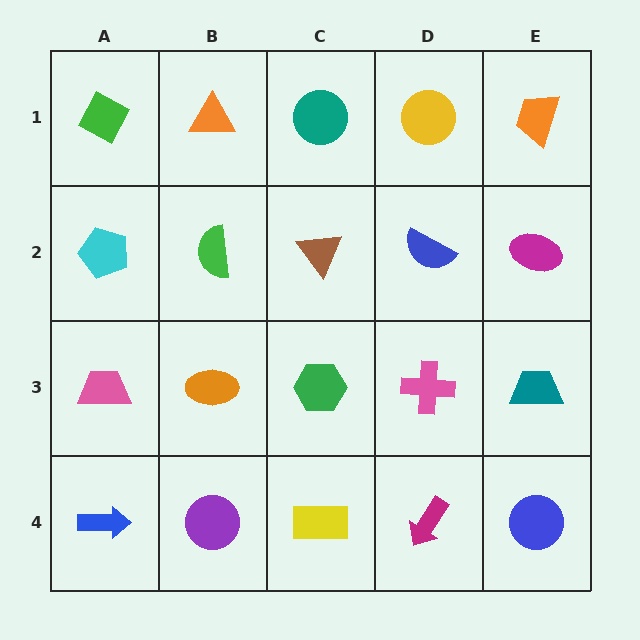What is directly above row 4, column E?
A teal trapezoid.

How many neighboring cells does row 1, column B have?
3.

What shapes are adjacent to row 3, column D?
A blue semicircle (row 2, column D), a magenta arrow (row 4, column D), a green hexagon (row 3, column C), a teal trapezoid (row 3, column E).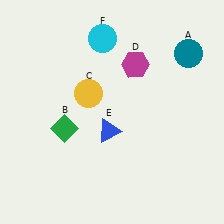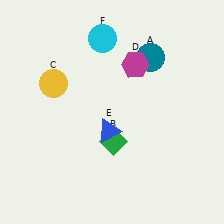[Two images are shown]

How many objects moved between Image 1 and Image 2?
3 objects moved between the two images.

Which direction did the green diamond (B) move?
The green diamond (B) moved right.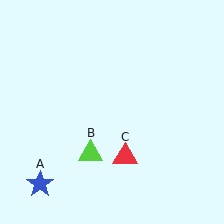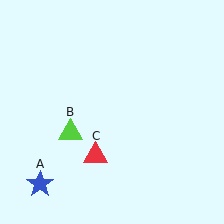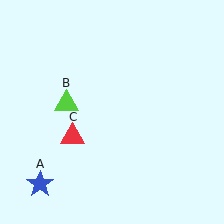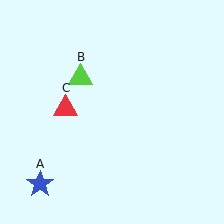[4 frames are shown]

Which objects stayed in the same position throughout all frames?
Blue star (object A) remained stationary.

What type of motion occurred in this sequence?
The lime triangle (object B), red triangle (object C) rotated clockwise around the center of the scene.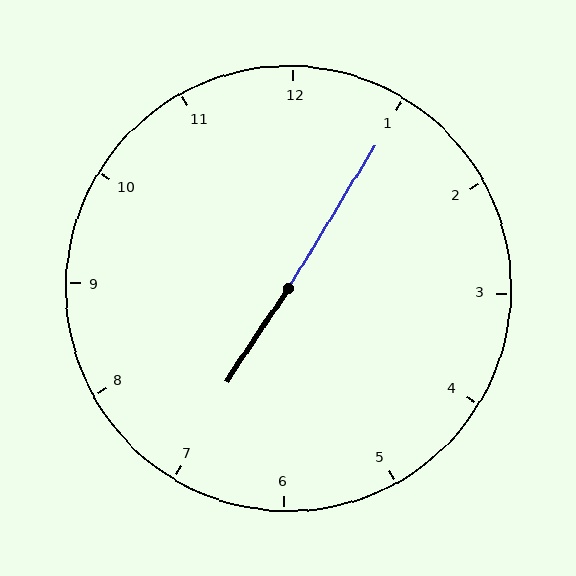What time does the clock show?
7:05.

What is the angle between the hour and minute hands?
Approximately 178 degrees.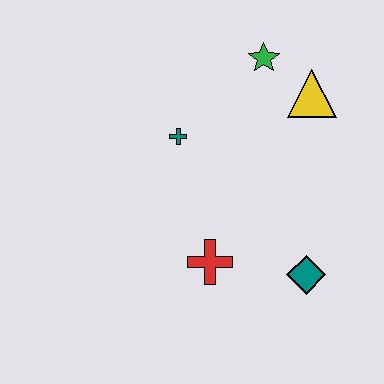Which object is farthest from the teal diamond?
The green star is farthest from the teal diamond.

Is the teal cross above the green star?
No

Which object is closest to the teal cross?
The green star is closest to the teal cross.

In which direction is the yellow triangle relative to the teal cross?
The yellow triangle is to the right of the teal cross.